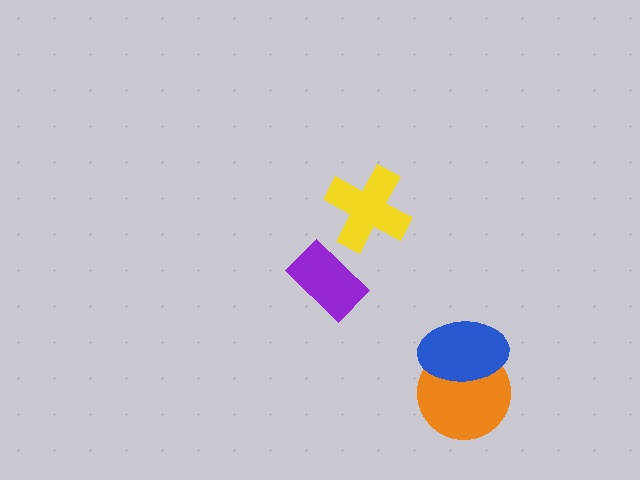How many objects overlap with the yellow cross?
0 objects overlap with the yellow cross.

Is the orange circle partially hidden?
Yes, it is partially covered by another shape.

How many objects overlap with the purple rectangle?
0 objects overlap with the purple rectangle.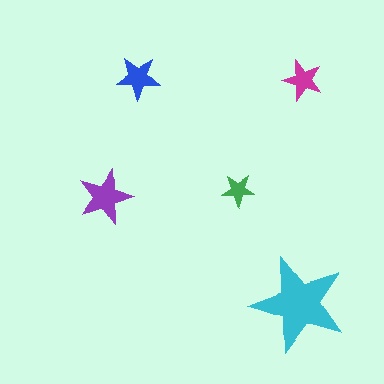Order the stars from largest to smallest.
the cyan one, the purple one, the blue one, the magenta one, the green one.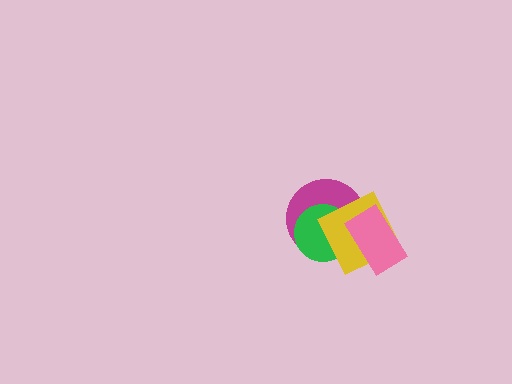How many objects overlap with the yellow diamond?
3 objects overlap with the yellow diamond.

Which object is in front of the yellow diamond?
The pink rectangle is in front of the yellow diamond.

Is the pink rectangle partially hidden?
No, no other shape covers it.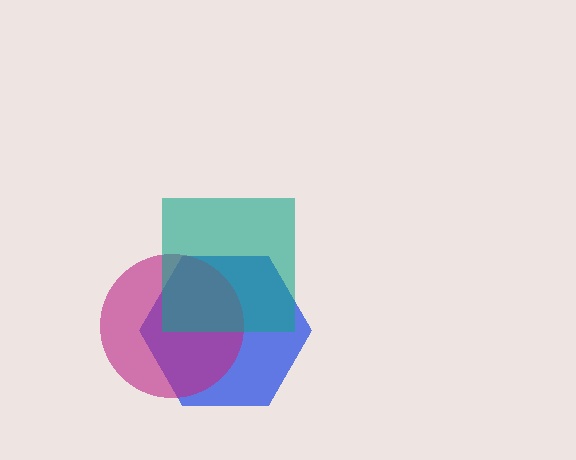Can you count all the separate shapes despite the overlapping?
Yes, there are 3 separate shapes.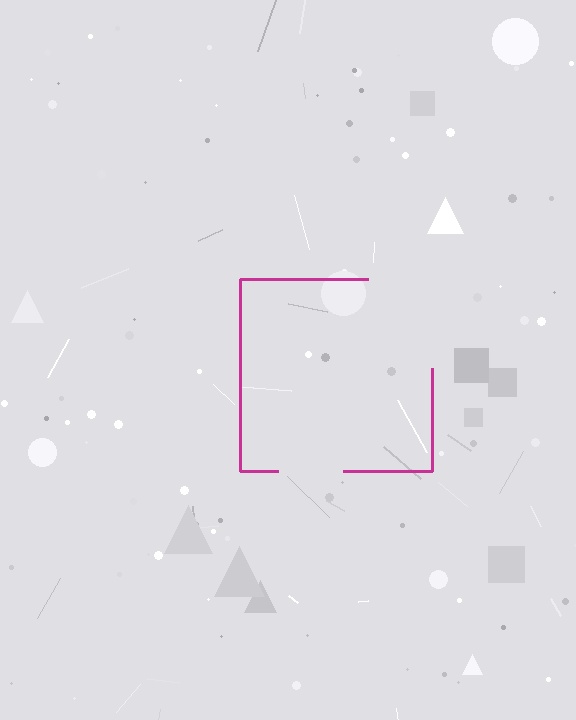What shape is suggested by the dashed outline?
The dashed outline suggests a square.